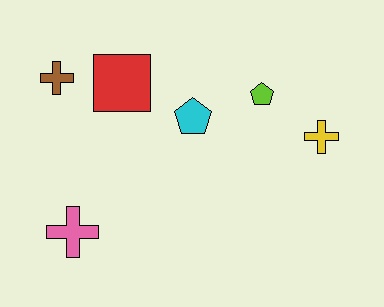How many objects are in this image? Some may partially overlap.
There are 6 objects.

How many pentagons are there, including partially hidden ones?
There are 2 pentagons.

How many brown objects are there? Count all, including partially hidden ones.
There is 1 brown object.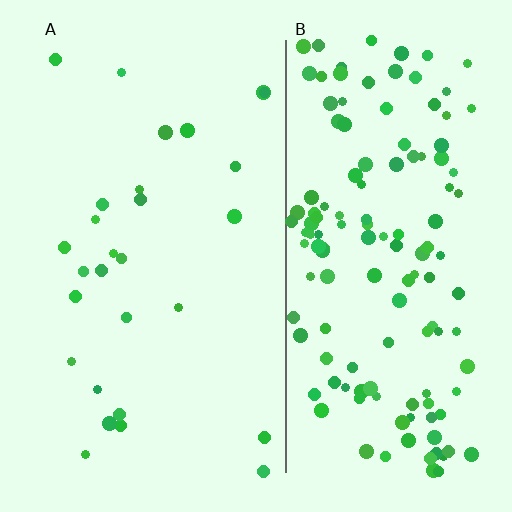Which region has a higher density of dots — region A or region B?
B (the right).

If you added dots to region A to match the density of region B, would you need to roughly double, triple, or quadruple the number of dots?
Approximately quadruple.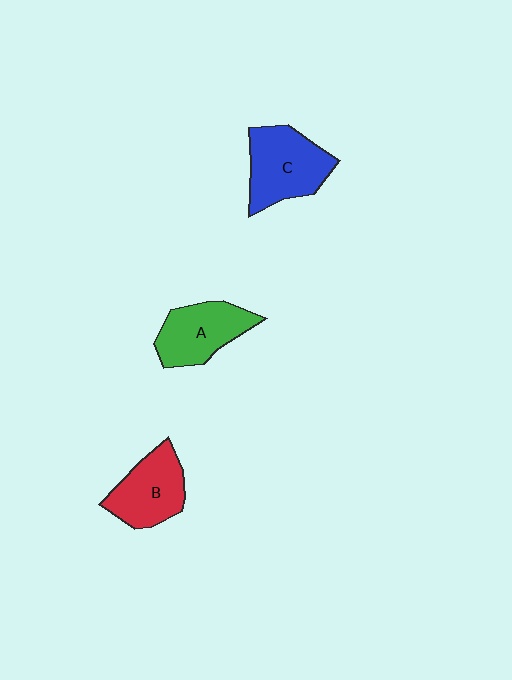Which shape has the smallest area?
Shape B (red).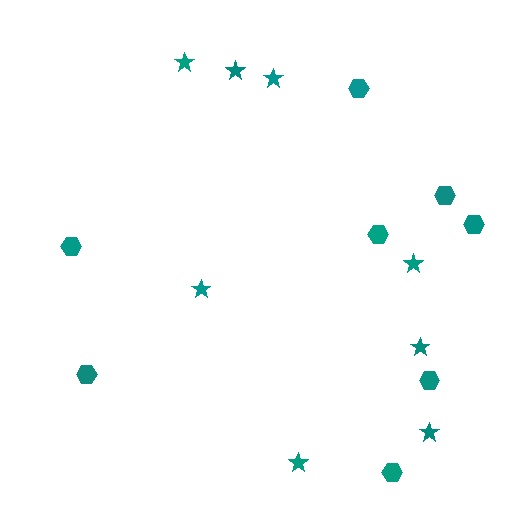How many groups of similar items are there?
There are 2 groups: one group of stars (8) and one group of hexagons (8).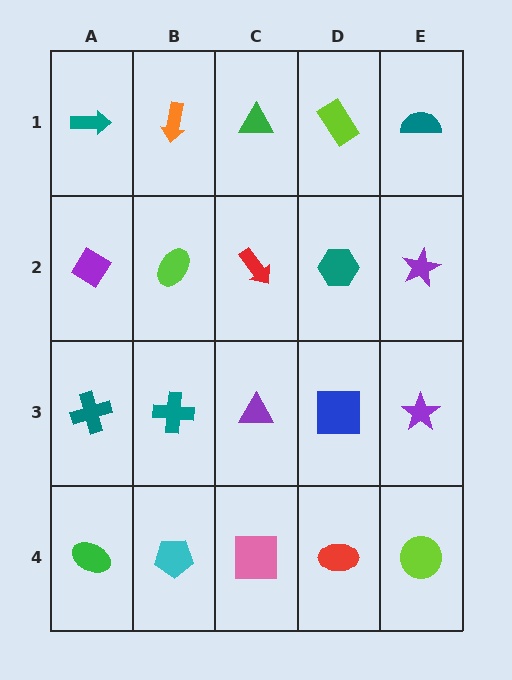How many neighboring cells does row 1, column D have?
3.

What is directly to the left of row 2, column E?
A teal hexagon.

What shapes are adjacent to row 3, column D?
A teal hexagon (row 2, column D), a red ellipse (row 4, column D), a purple triangle (row 3, column C), a purple star (row 3, column E).